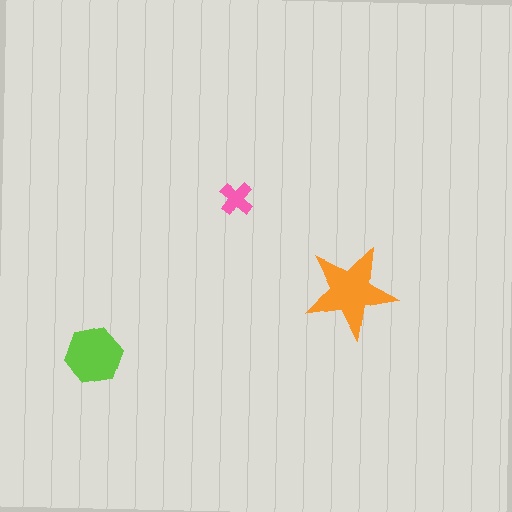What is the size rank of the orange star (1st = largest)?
1st.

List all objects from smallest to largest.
The pink cross, the lime hexagon, the orange star.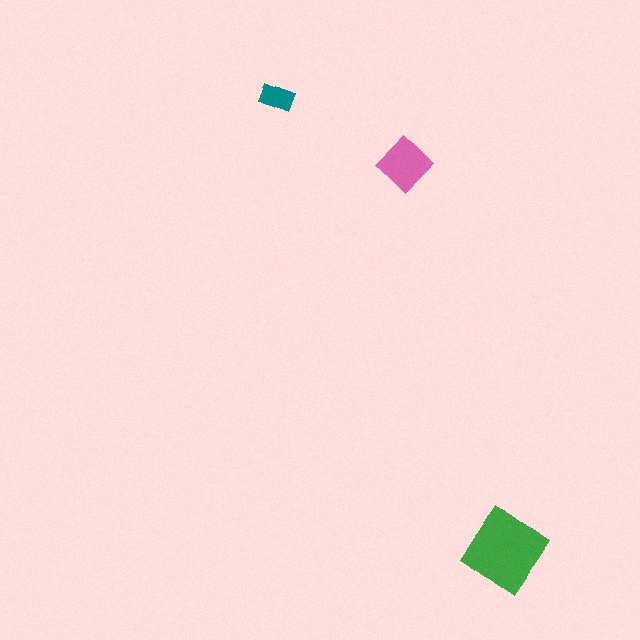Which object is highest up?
The teal rectangle is topmost.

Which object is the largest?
The green diamond.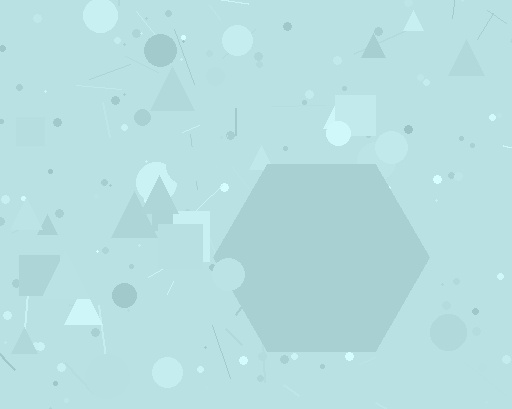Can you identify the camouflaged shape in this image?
The camouflaged shape is a hexagon.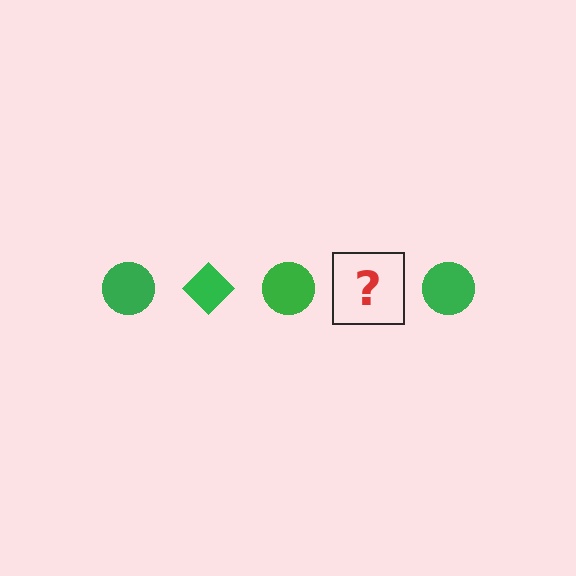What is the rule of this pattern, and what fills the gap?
The rule is that the pattern cycles through circle, diamond shapes in green. The gap should be filled with a green diamond.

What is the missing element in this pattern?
The missing element is a green diamond.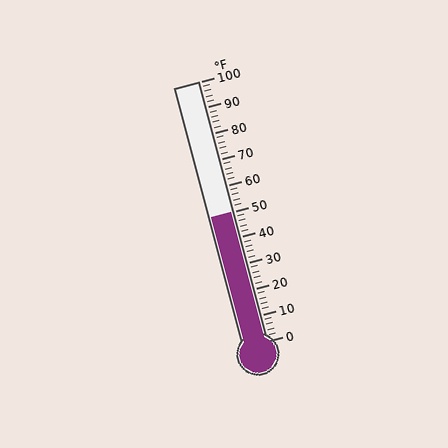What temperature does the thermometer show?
The thermometer shows approximately 50°F.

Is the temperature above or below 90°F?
The temperature is below 90°F.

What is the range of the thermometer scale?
The thermometer scale ranges from 0°F to 100°F.